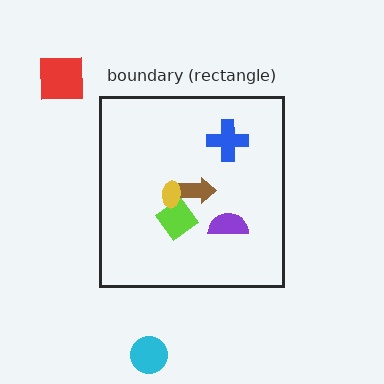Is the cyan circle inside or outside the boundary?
Outside.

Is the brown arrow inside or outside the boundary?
Inside.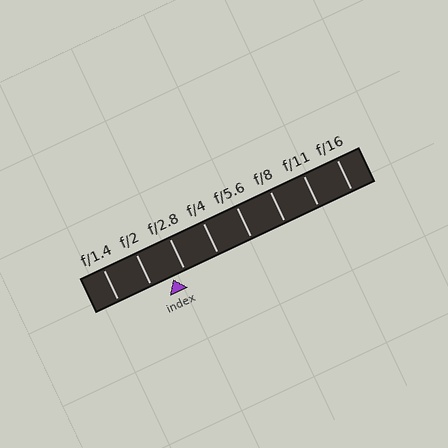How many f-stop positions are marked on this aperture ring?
There are 8 f-stop positions marked.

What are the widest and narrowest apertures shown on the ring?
The widest aperture shown is f/1.4 and the narrowest is f/16.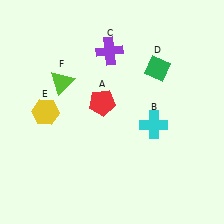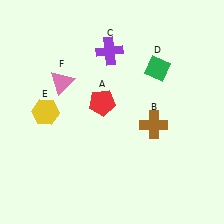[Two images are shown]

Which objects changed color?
B changed from cyan to brown. F changed from lime to pink.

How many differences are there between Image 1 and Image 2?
There are 2 differences between the two images.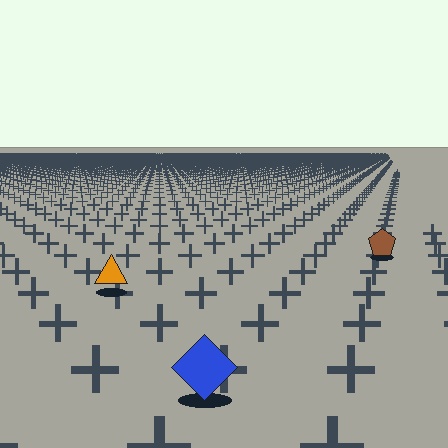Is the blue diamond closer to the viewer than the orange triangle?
Yes. The blue diamond is closer — you can tell from the texture gradient: the ground texture is coarser near it.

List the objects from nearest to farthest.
From nearest to farthest: the blue diamond, the orange triangle, the brown pentagon.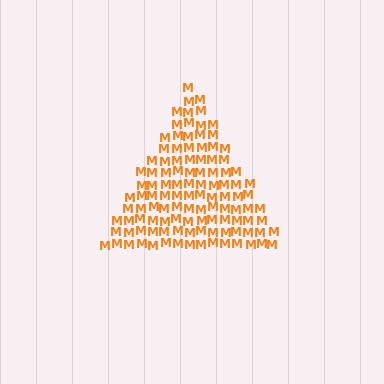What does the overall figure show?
The overall figure shows a triangle.